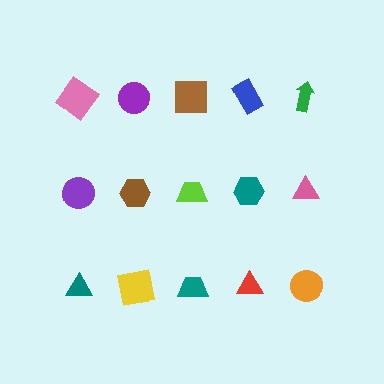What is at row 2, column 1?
A purple circle.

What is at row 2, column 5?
A pink triangle.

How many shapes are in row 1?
5 shapes.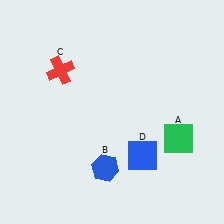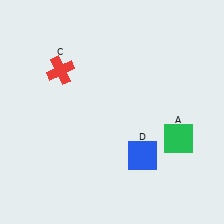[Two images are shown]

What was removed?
The blue hexagon (B) was removed in Image 2.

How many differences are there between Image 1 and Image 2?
There is 1 difference between the two images.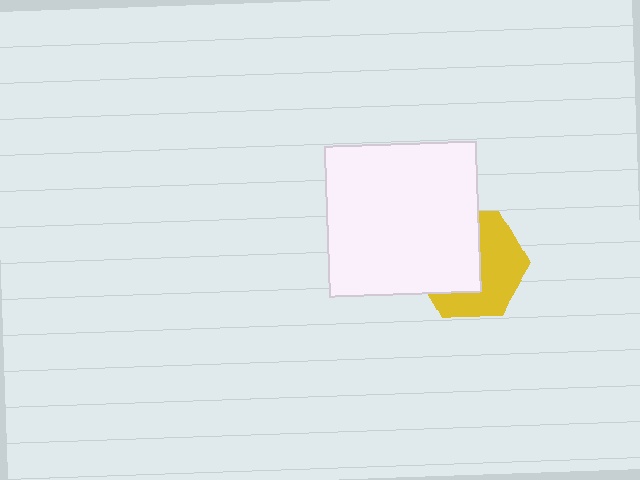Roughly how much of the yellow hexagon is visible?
About half of it is visible (roughly 51%).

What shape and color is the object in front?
The object in front is a white square.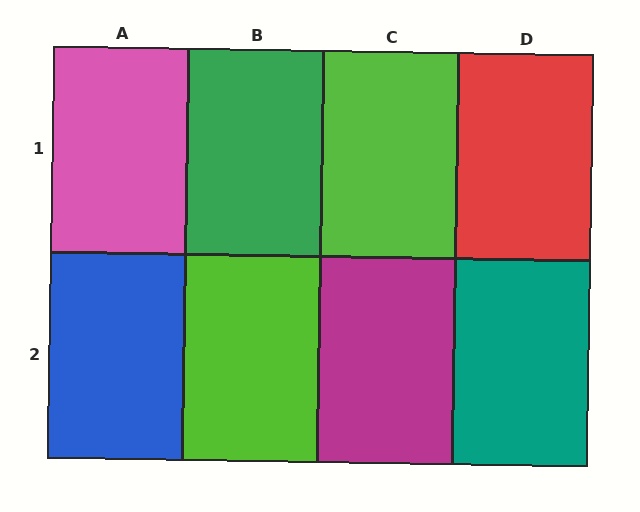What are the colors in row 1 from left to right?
Pink, green, lime, red.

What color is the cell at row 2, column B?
Lime.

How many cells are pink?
1 cell is pink.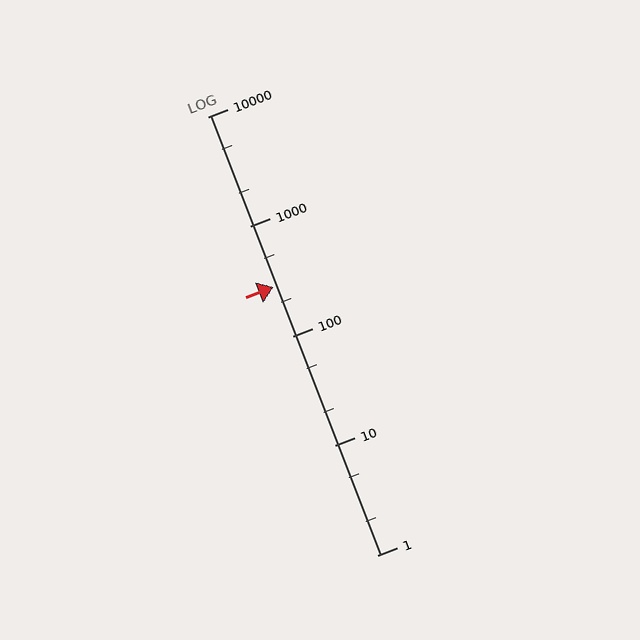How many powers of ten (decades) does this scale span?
The scale spans 4 decades, from 1 to 10000.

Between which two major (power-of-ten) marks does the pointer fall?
The pointer is between 100 and 1000.